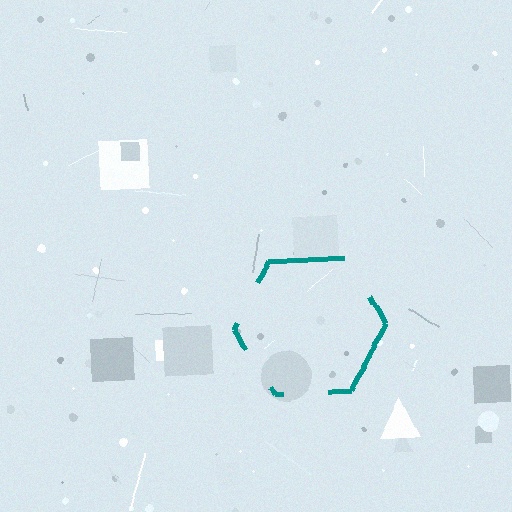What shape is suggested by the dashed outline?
The dashed outline suggests a hexagon.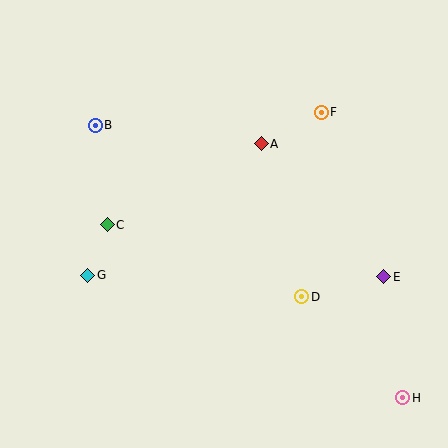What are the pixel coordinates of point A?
Point A is at (261, 144).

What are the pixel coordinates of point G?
Point G is at (88, 275).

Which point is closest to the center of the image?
Point A at (261, 144) is closest to the center.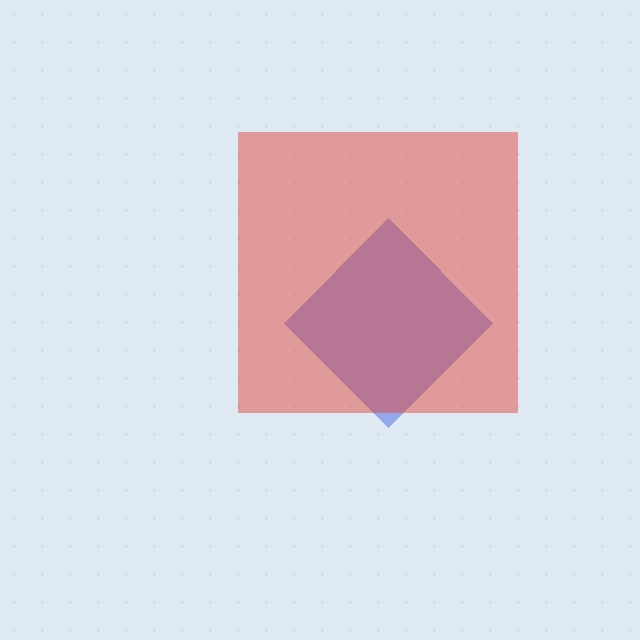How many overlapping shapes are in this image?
There are 2 overlapping shapes in the image.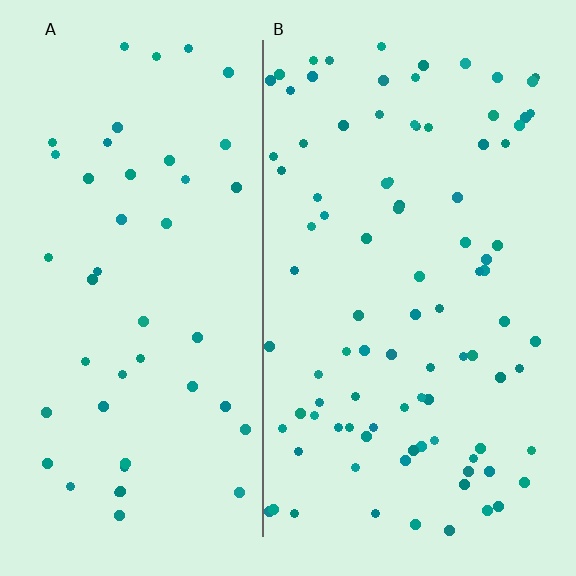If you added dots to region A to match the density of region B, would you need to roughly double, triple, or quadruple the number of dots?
Approximately double.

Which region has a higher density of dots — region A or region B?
B (the right).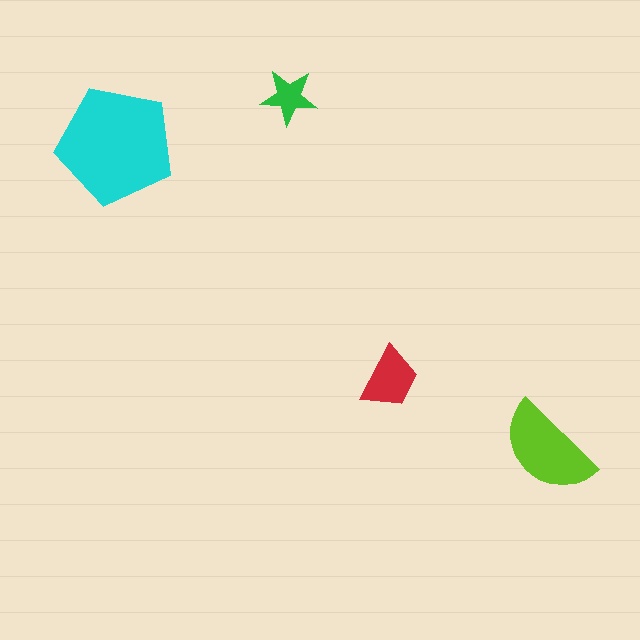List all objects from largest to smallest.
The cyan pentagon, the lime semicircle, the red trapezoid, the green star.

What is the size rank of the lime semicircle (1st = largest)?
2nd.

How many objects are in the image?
There are 4 objects in the image.